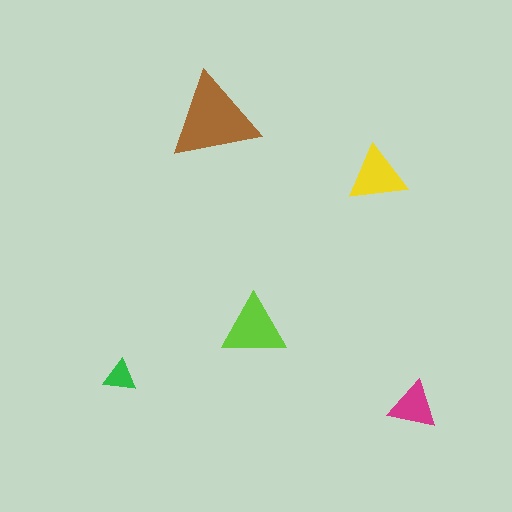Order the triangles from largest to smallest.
the brown one, the lime one, the yellow one, the magenta one, the green one.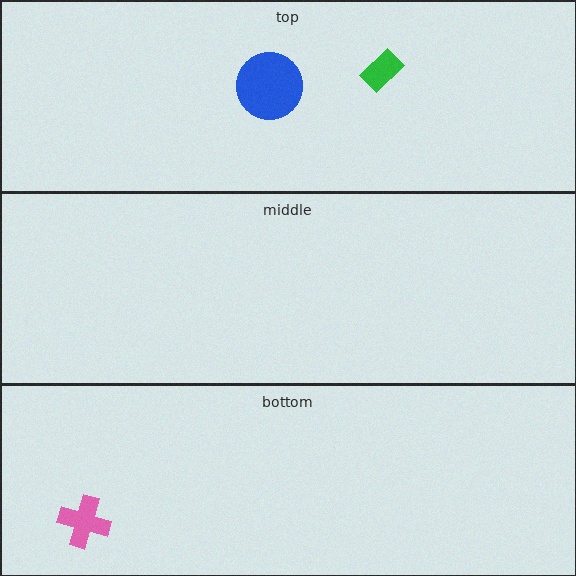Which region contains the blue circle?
The top region.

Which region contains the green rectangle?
The top region.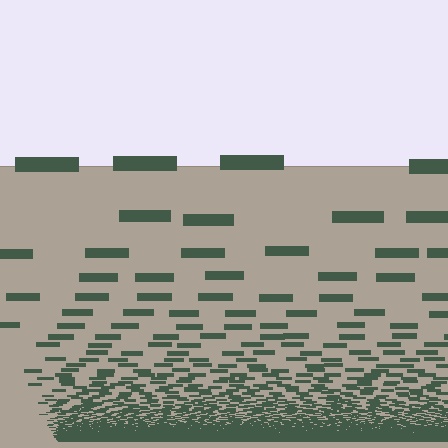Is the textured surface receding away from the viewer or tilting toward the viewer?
The surface appears to tilt toward the viewer. Texture elements get larger and sparser toward the top.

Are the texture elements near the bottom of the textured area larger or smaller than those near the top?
Smaller. The gradient is inverted — elements near the bottom are smaller and denser.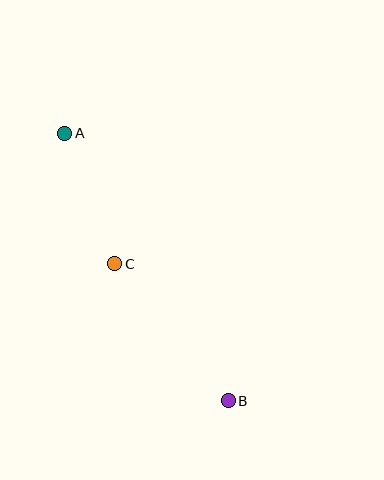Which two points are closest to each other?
Points A and C are closest to each other.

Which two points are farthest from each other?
Points A and B are farthest from each other.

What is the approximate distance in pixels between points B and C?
The distance between B and C is approximately 177 pixels.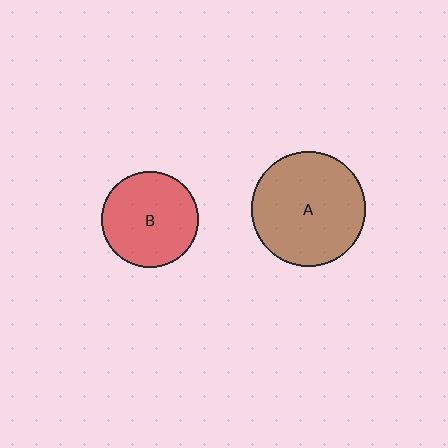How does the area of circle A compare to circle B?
Approximately 1.4 times.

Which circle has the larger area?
Circle A (brown).